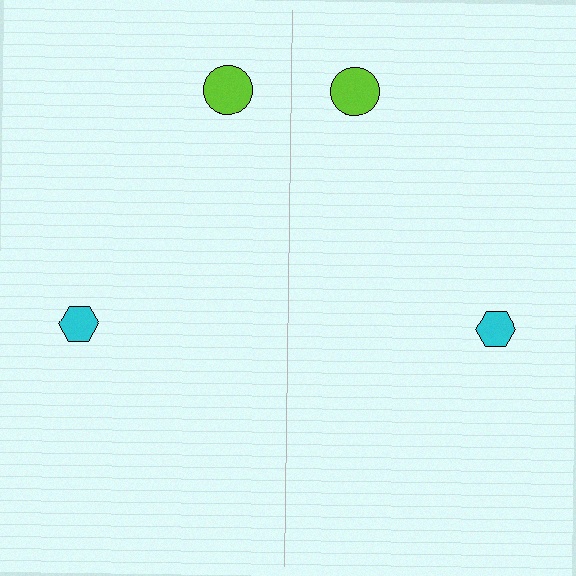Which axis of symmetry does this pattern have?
The pattern has a vertical axis of symmetry running through the center of the image.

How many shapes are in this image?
There are 4 shapes in this image.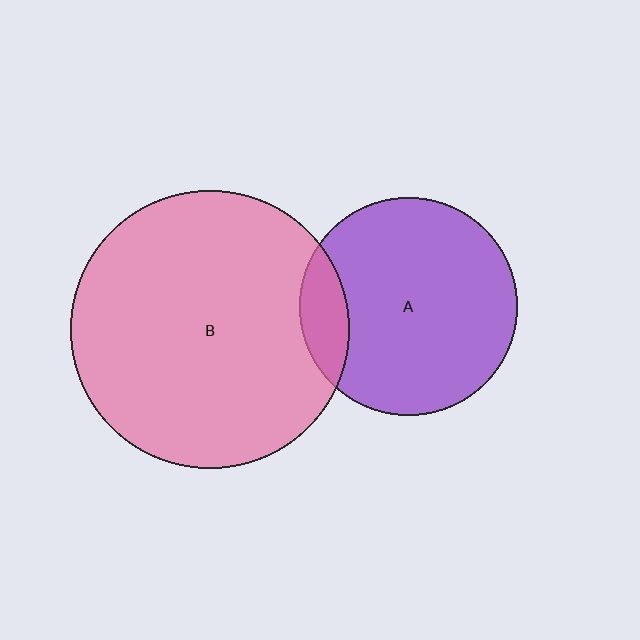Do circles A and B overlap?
Yes.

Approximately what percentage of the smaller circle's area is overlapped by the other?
Approximately 15%.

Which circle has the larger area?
Circle B (pink).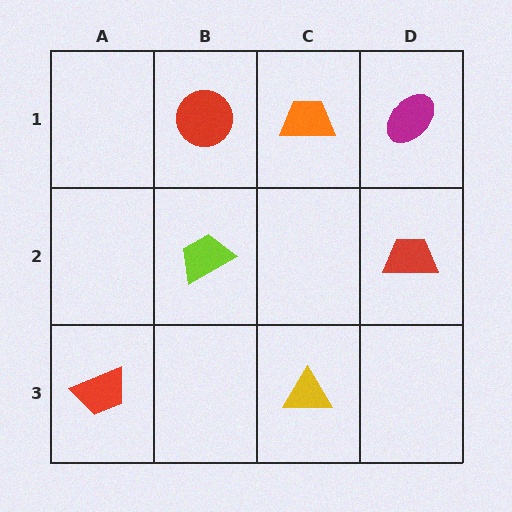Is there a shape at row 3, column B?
No, that cell is empty.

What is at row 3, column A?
A red trapezoid.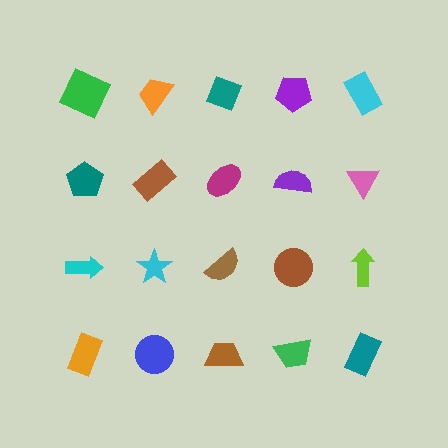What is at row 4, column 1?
An orange rectangle.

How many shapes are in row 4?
5 shapes.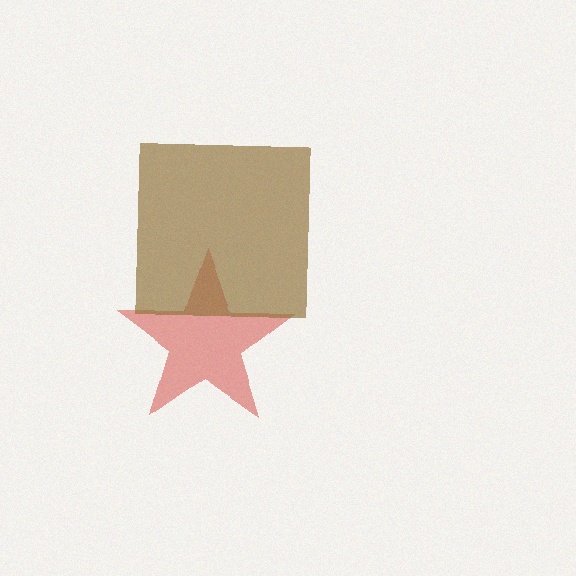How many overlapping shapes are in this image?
There are 2 overlapping shapes in the image.